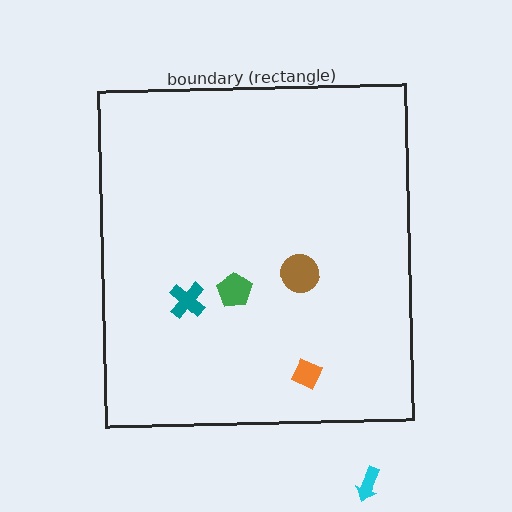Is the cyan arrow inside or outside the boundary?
Outside.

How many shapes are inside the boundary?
4 inside, 1 outside.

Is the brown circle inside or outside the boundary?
Inside.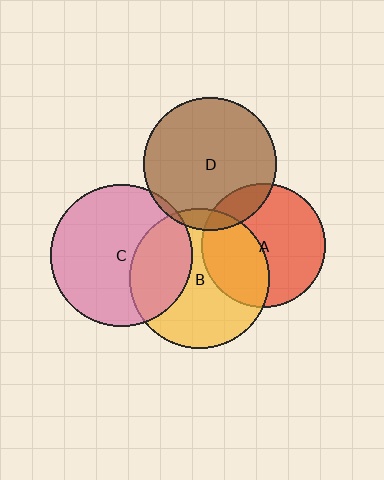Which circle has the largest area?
Circle C (pink).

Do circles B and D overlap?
Yes.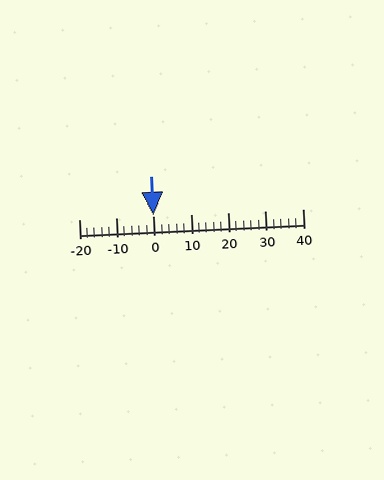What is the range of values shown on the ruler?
The ruler shows values from -20 to 40.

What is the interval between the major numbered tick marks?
The major tick marks are spaced 10 units apart.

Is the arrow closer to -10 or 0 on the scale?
The arrow is closer to 0.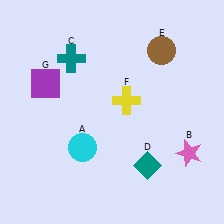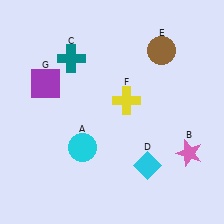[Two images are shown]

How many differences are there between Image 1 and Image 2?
There is 1 difference between the two images.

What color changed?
The diamond (D) changed from teal in Image 1 to cyan in Image 2.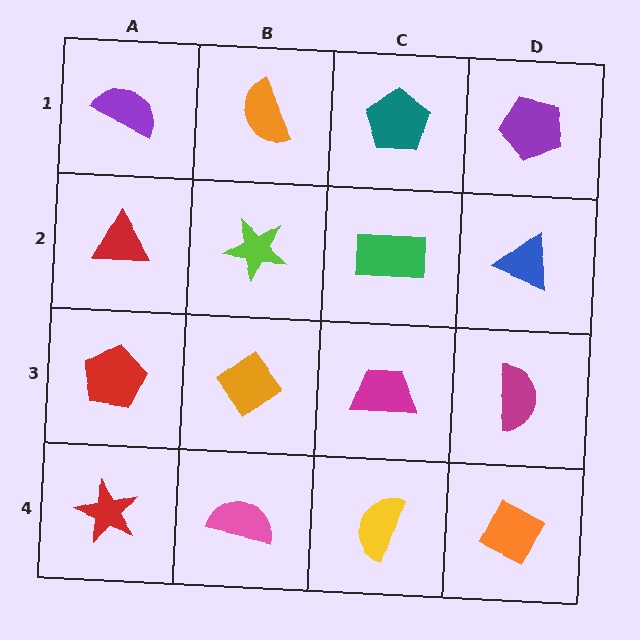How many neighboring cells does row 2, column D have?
3.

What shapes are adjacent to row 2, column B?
An orange semicircle (row 1, column B), an orange diamond (row 3, column B), a red triangle (row 2, column A), a green rectangle (row 2, column C).